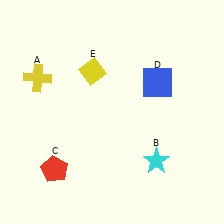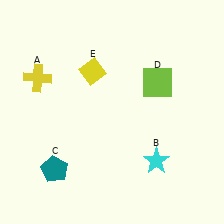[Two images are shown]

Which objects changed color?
C changed from red to teal. D changed from blue to lime.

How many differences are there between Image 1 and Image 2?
There are 2 differences between the two images.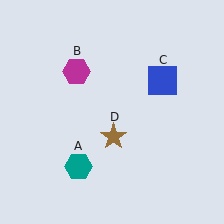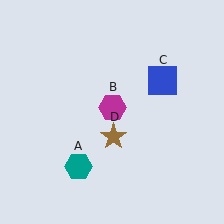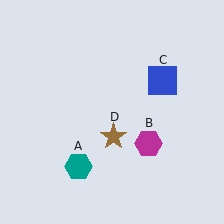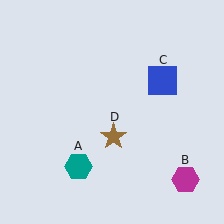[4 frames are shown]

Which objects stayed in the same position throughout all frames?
Teal hexagon (object A) and blue square (object C) and brown star (object D) remained stationary.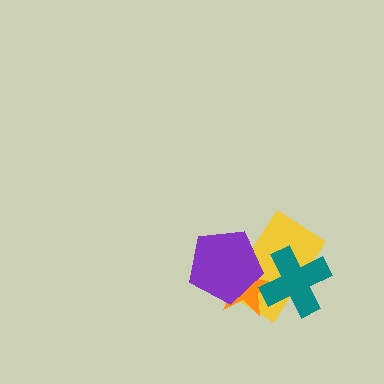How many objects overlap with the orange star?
3 objects overlap with the orange star.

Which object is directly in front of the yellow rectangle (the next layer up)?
The orange star is directly in front of the yellow rectangle.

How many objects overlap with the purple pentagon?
2 objects overlap with the purple pentagon.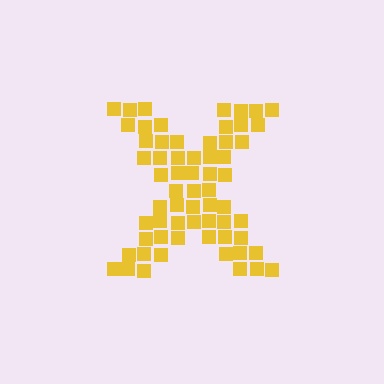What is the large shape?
The large shape is the letter X.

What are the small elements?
The small elements are squares.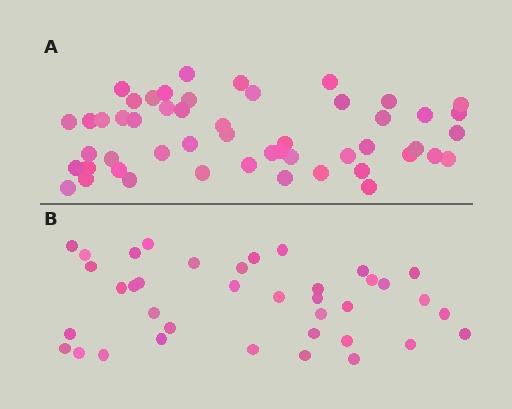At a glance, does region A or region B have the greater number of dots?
Region A (the top region) has more dots.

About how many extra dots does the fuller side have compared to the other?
Region A has approximately 15 more dots than region B.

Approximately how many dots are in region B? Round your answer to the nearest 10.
About 40 dots. (The exact count is 38, which rounds to 40.)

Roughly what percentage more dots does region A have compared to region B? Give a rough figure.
About 35% more.